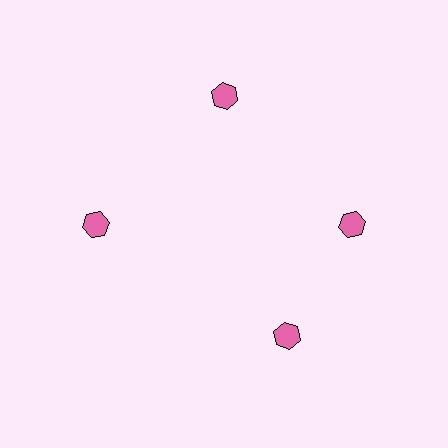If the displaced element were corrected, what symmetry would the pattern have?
It would have 4-fold rotational symmetry — the pattern would map onto itself every 90 degrees.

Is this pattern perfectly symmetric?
No. The 4 pink hexagons are arranged in a ring, but one element near the 6 o'clock position is rotated out of alignment along the ring, breaking the 4-fold rotational symmetry.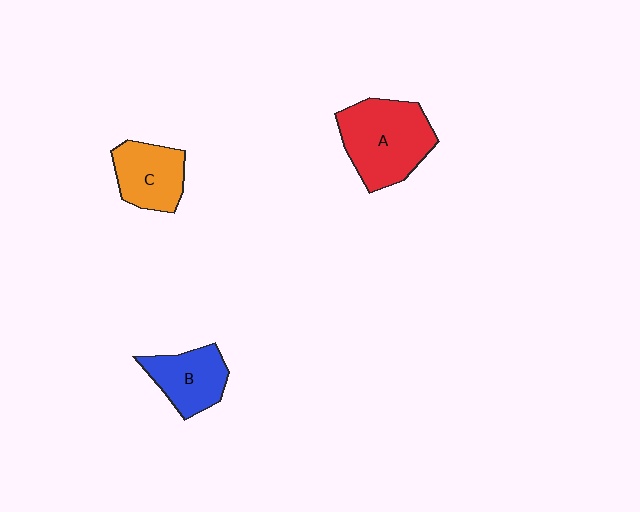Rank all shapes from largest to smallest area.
From largest to smallest: A (red), C (orange), B (blue).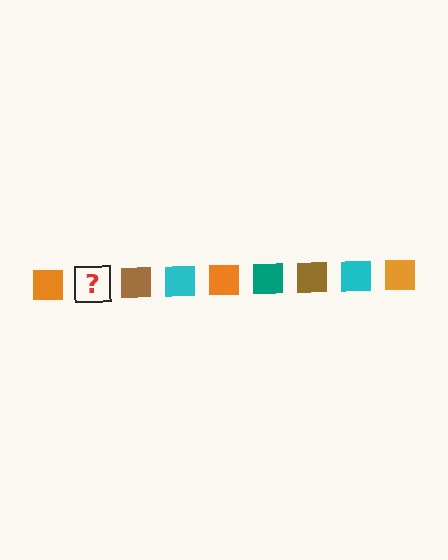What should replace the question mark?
The question mark should be replaced with a teal square.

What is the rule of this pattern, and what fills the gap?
The rule is that the pattern cycles through orange, teal, brown, cyan squares. The gap should be filled with a teal square.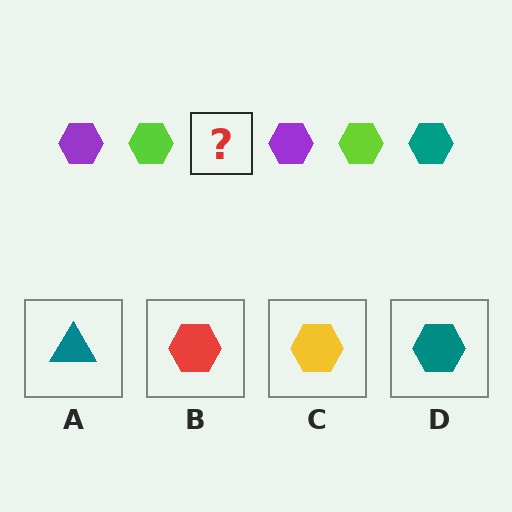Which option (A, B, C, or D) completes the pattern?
D.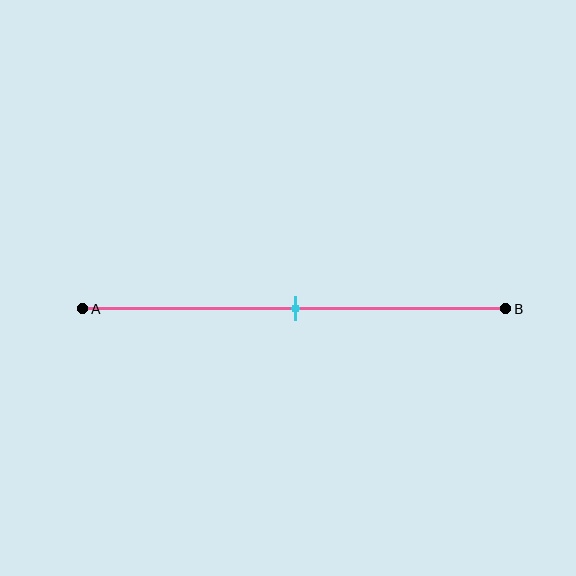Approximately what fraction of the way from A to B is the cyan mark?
The cyan mark is approximately 50% of the way from A to B.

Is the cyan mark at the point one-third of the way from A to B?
No, the mark is at about 50% from A, not at the 33% one-third point.